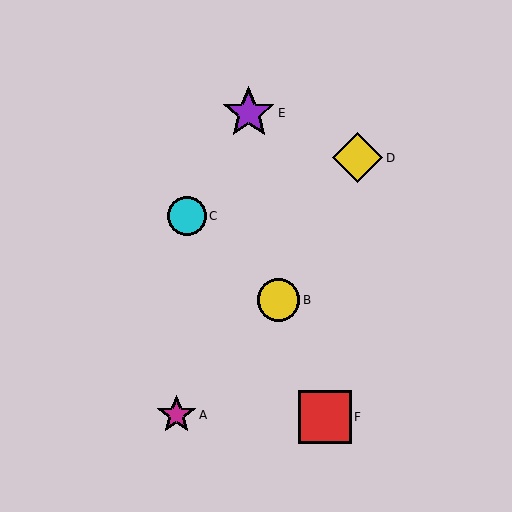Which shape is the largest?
The red square (labeled F) is the largest.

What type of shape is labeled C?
Shape C is a cyan circle.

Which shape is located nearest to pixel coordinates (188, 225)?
The cyan circle (labeled C) at (187, 216) is nearest to that location.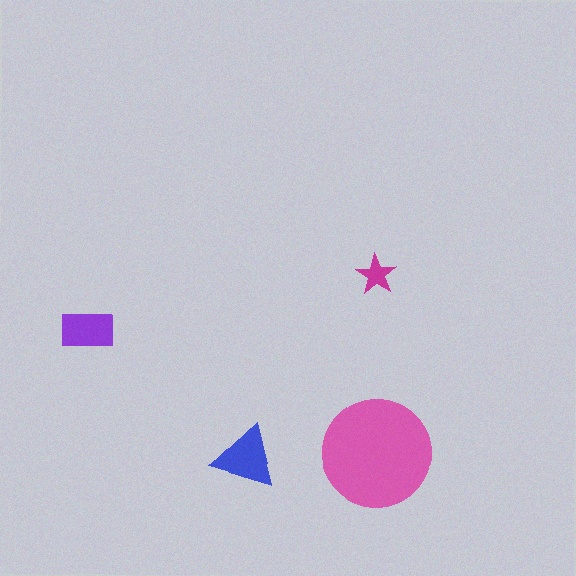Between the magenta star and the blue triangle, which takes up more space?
The blue triangle.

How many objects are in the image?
There are 4 objects in the image.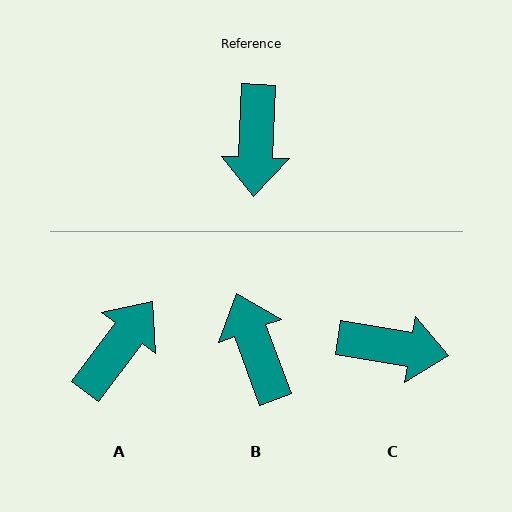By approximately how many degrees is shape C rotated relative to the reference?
Approximately 83 degrees counter-clockwise.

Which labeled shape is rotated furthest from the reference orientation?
B, about 157 degrees away.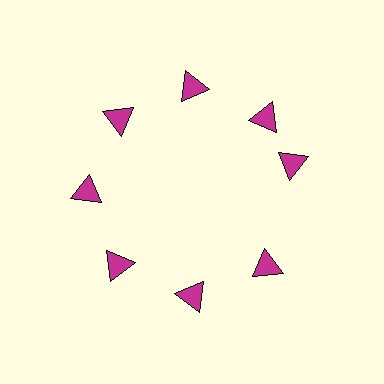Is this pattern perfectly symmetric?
No. The 8 magenta triangles are arranged in a ring, but one element near the 3 o'clock position is rotated out of alignment along the ring, breaking the 8-fold rotational symmetry.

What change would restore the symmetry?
The symmetry would be restored by rotating it back into even spacing with its neighbors so that all 8 triangles sit at equal angles and equal distance from the center.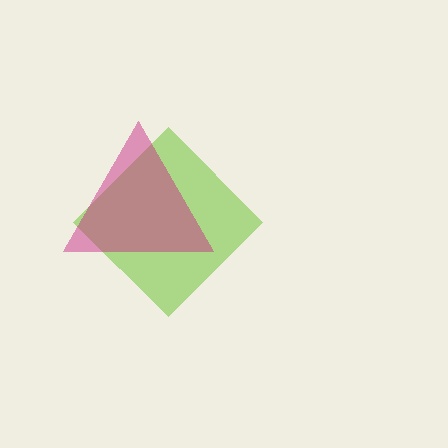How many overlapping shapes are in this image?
There are 2 overlapping shapes in the image.